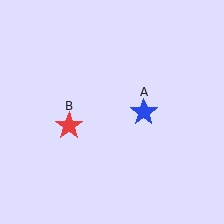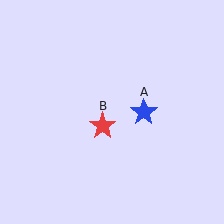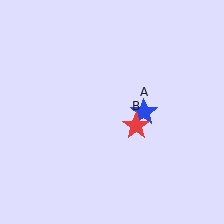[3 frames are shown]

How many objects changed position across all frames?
1 object changed position: red star (object B).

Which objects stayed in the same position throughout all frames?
Blue star (object A) remained stationary.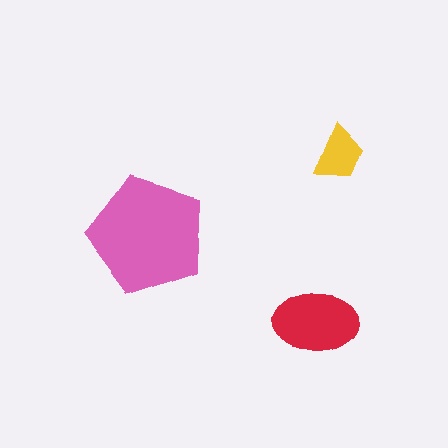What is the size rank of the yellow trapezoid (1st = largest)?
3rd.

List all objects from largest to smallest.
The pink pentagon, the red ellipse, the yellow trapezoid.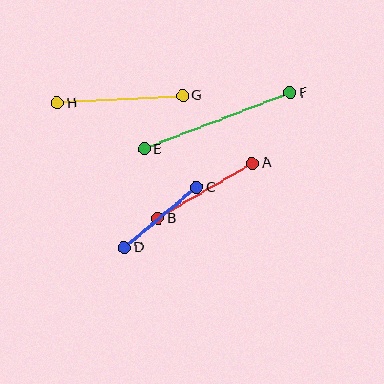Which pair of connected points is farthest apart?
Points E and F are farthest apart.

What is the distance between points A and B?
The distance is approximately 109 pixels.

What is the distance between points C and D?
The distance is approximately 94 pixels.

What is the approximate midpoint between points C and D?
The midpoint is at approximately (160, 217) pixels.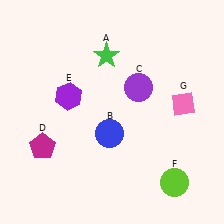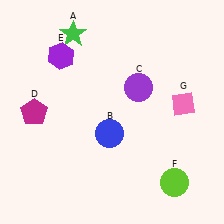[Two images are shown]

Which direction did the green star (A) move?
The green star (A) moved left.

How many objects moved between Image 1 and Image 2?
3 objects moved between the two images.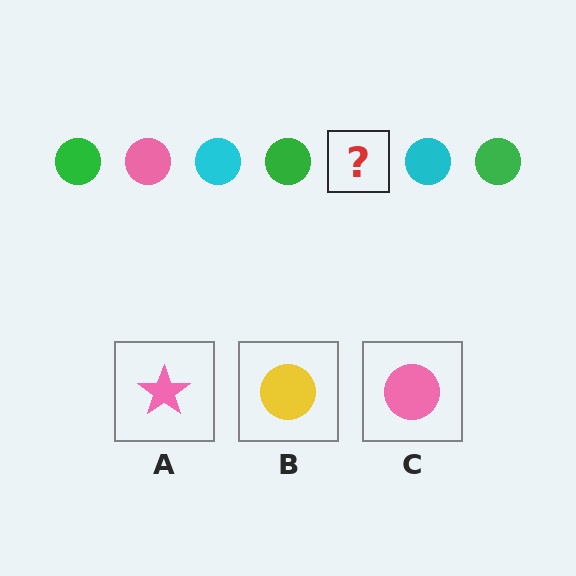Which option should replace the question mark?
Option C.